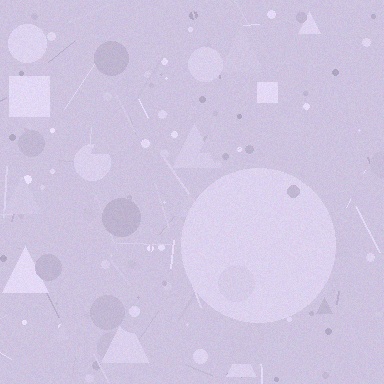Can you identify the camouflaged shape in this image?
The camouflaged shape is a circle.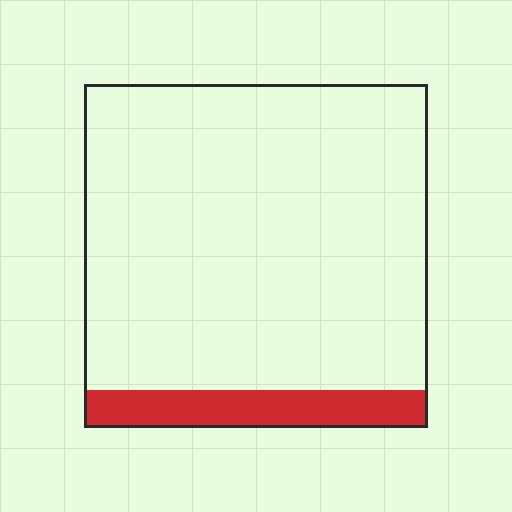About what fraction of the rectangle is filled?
About one tenth (1/10).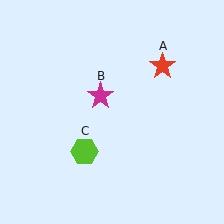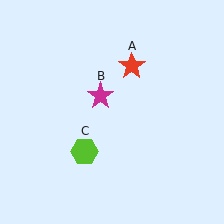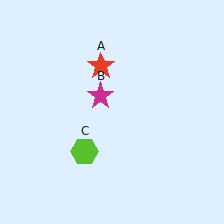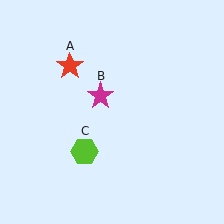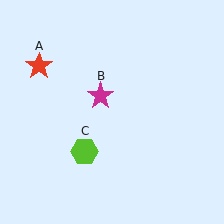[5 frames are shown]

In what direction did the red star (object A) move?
The red star (object A) moved left.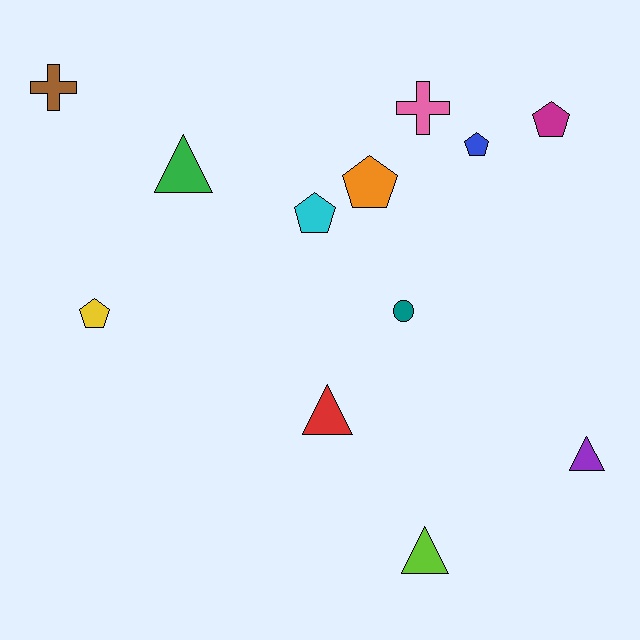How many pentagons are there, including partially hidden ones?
There are 5 pentagons.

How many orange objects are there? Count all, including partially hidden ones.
There is 1 orange object.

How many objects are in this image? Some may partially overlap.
There are 12 objects.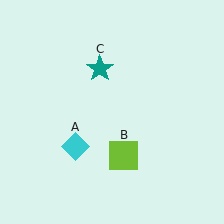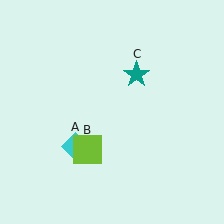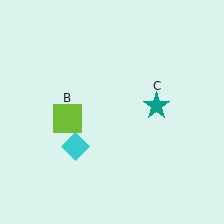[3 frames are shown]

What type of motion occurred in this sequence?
The lime square (object B), teal star (object C) rotated clockwise around the center of the scene.